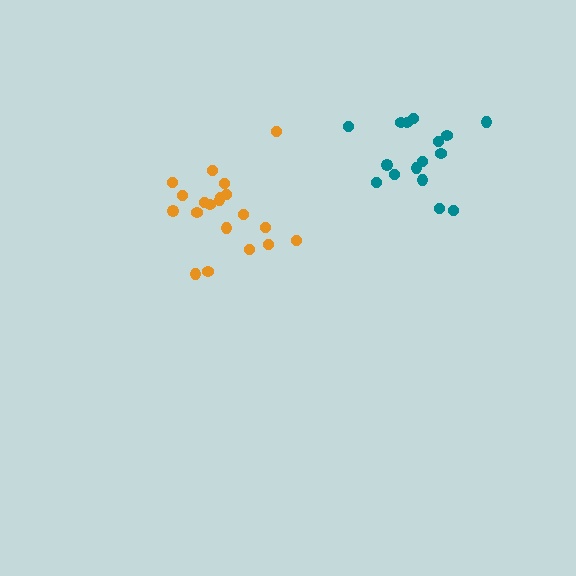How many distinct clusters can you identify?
There are 2 distinct clusters.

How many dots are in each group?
Group 1: 16 dots, Group 2: 20 dots (36 total).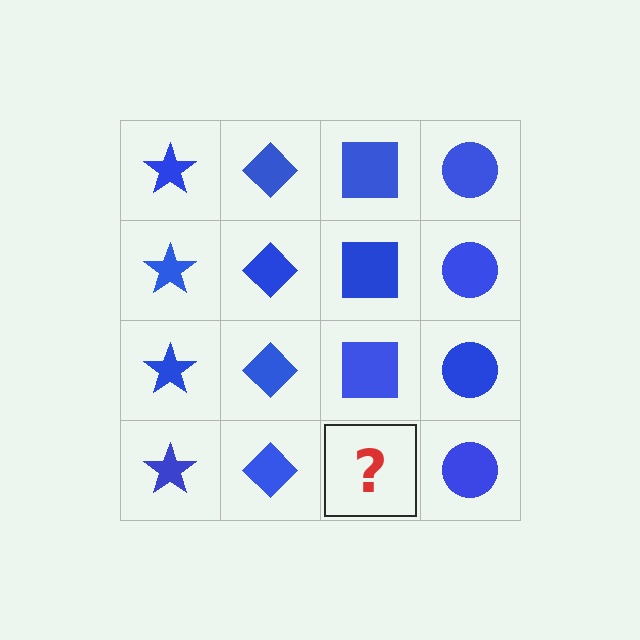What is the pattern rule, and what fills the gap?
The rule is that each column has a consistent shape. The gap should be filled with a blue square.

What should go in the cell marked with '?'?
The missing cell should contain a blue square.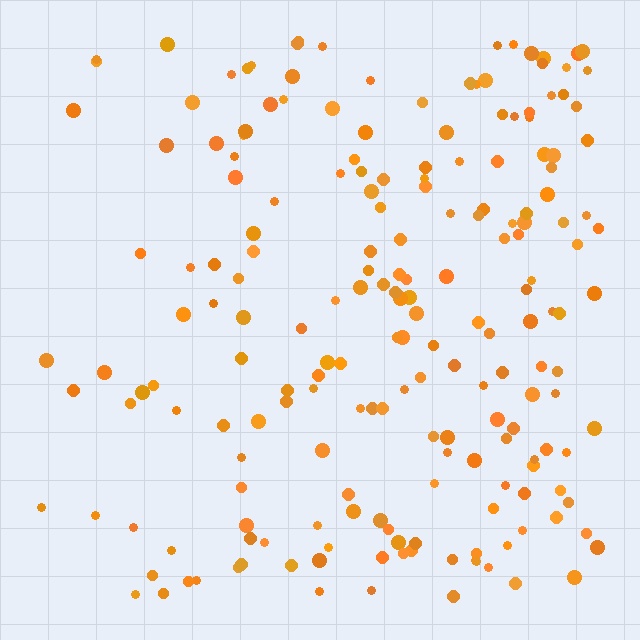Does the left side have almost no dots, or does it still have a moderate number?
Still a moderate number, just noticeably fewer than the right.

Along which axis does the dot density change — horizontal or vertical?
Horizontal.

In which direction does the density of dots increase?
From left to right, with the right side densest.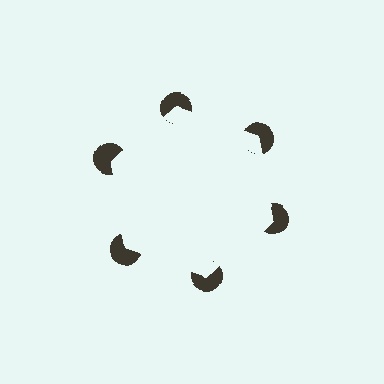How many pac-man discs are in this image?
There are 6 — one at each vertex of the illusory hexagon.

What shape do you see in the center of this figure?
An illusory hexagon — its edges are inferred from the aligned wedge cuts in the pac-man discs, not physically drawn.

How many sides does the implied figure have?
6 sides.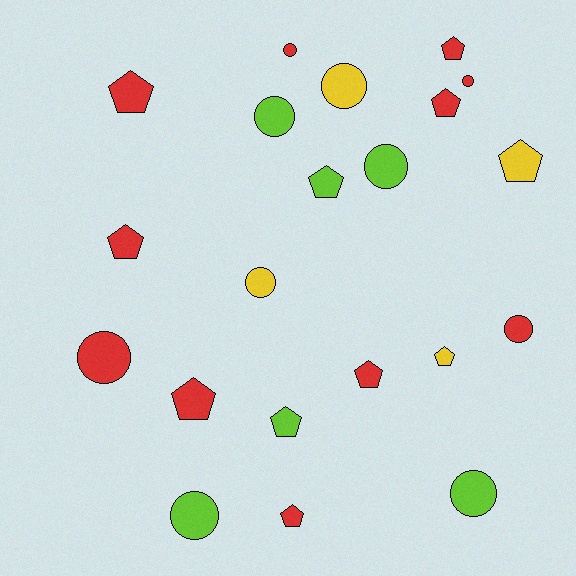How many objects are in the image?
There are 21 objects.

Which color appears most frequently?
Red, with 11 objects.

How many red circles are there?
There are 4 red circles.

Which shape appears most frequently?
Pentagon, with 11 objects.